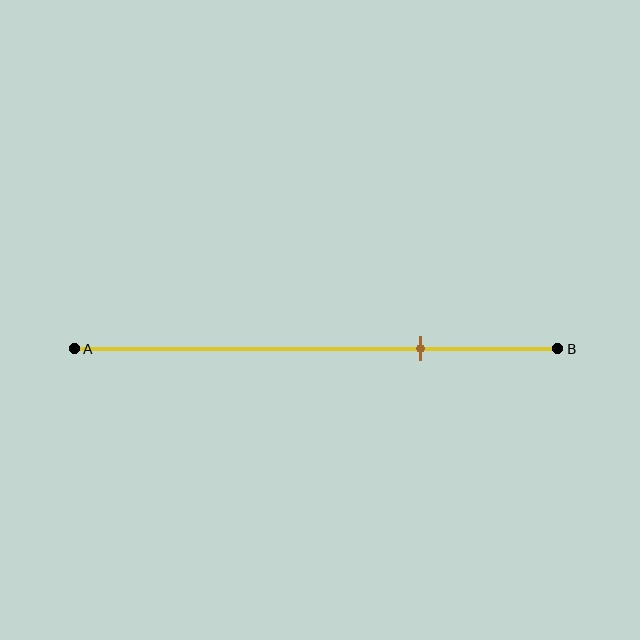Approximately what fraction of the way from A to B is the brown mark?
The brown mark is approximately 70% of the way from A to B.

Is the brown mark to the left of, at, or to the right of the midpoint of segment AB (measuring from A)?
The brown mark is to the right of the midpoint of segment AB.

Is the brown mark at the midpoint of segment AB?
No, the mark is at about 70% from A, not at the 50% midpoint.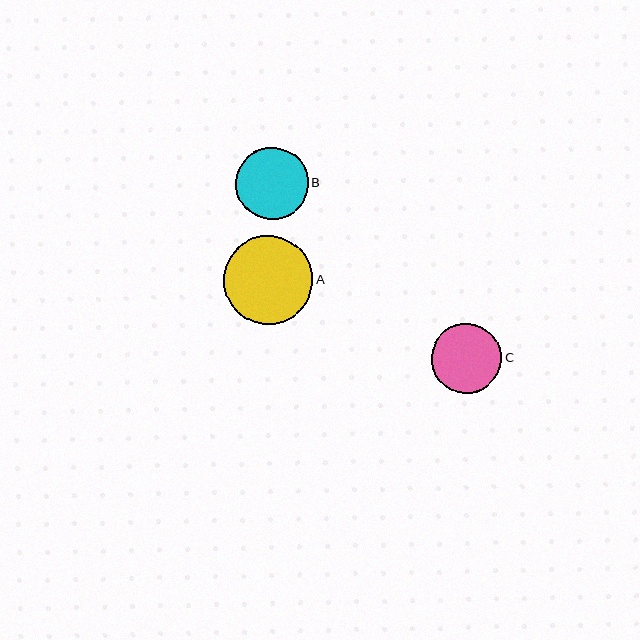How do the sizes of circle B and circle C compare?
Circle B and circle C are approximately the same size.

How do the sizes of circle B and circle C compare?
Circle B and circle C are approximately the same size.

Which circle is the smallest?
Circle C is the smallest with a size of approximately 70 pixels.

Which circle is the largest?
Circle A is the largest with a size of approximately 89 pixels.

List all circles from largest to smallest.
From largest to smallest: A, B, C.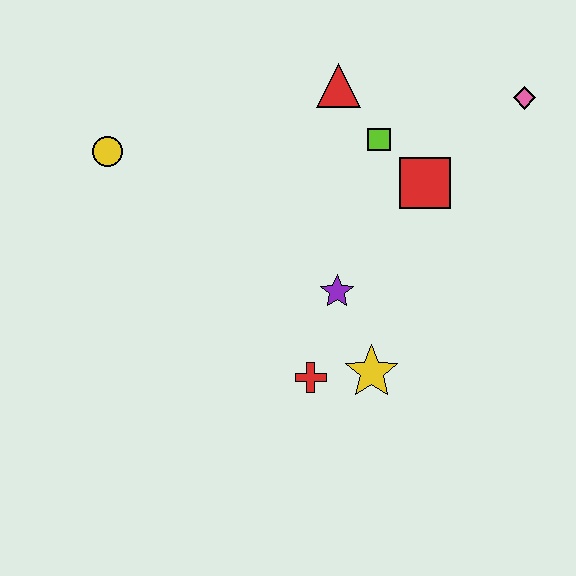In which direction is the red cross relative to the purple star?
The red cross is below the purple star.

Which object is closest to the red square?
The lime square is closest to the red square.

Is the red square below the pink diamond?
Yes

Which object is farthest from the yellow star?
The yellow circle is farthest from the yellow star.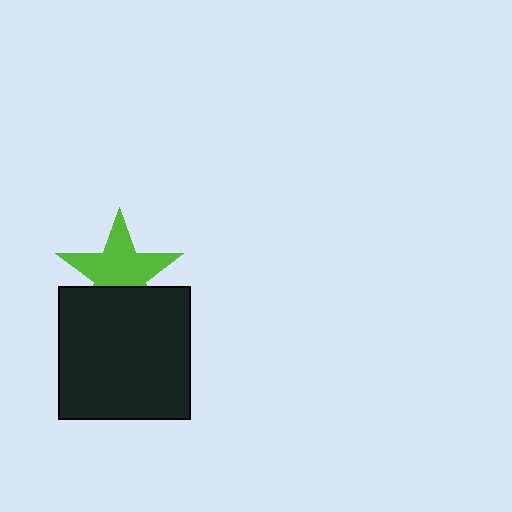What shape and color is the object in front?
The object in front is a black square.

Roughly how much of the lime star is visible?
Most of it is visible (roughly 66%).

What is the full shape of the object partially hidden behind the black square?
The partially hidden object is a lime star.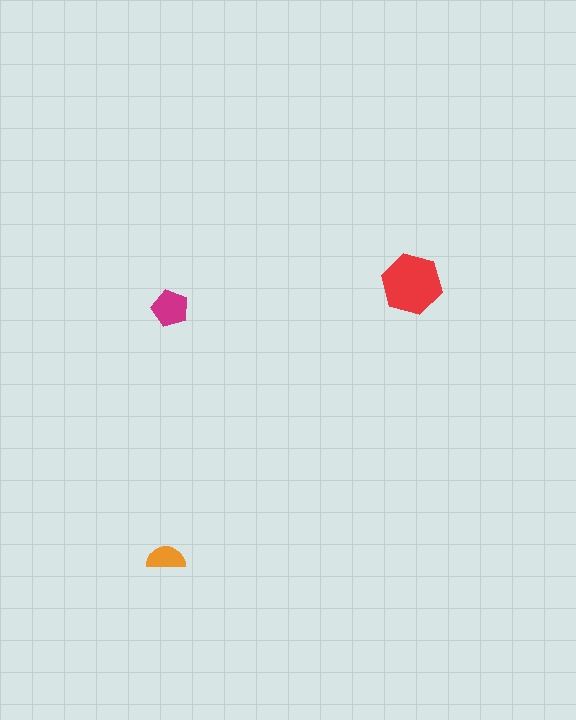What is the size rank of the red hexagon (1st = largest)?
1st.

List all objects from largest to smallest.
The red hexagon, the magenta pentagon, the orange semicircle.